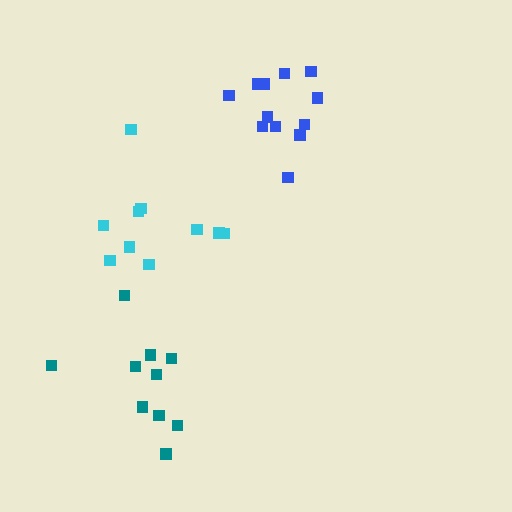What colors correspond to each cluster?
The clusters are colored: blue, teal, cyan.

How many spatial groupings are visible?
There are 3 spatial groupings.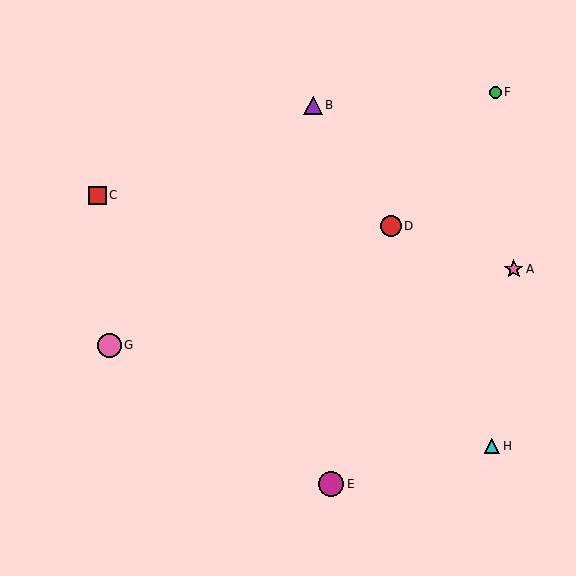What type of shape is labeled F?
Shape F is a green circle.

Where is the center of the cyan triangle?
The center of the cyan triangle is at (492, 446).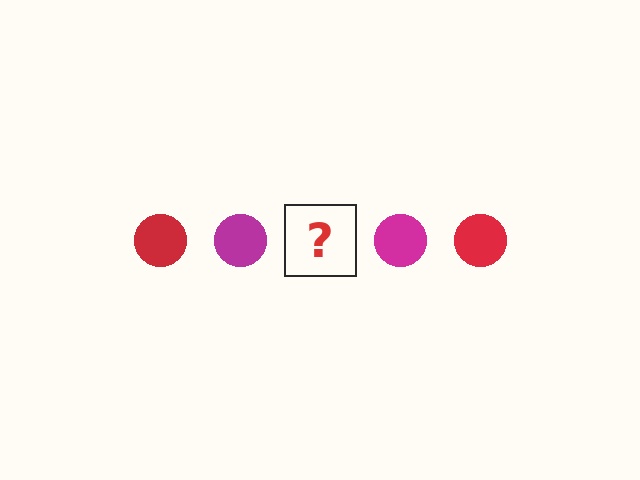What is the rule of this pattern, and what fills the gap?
The rule is that the pattern cycles through red, magenta circles. The gap should be filled with a red circle.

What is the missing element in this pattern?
The missing element is a red circle.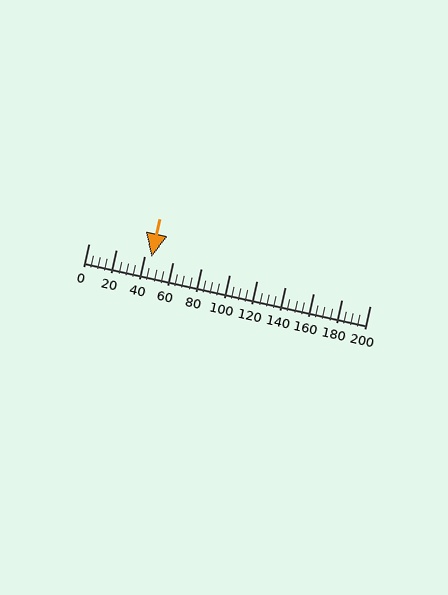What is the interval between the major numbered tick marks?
The major tick marks are spaced 20 units apart.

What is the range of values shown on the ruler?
The ruler shows values from 0 to 200.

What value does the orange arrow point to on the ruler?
The orange arrow points to approximately 45.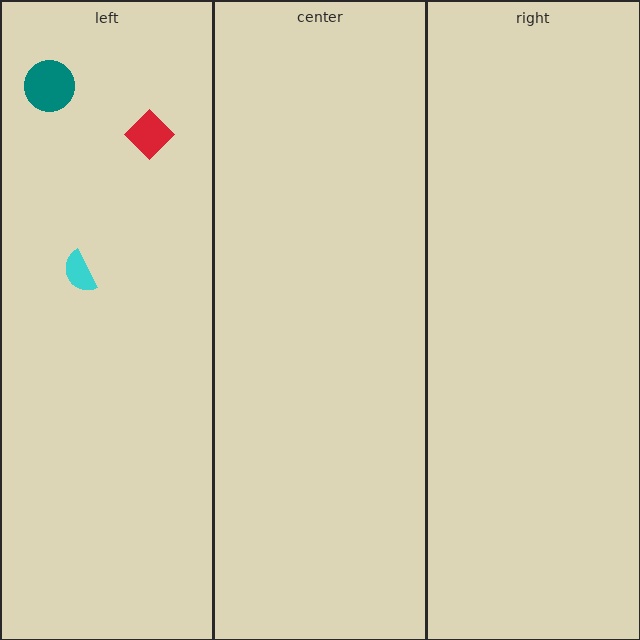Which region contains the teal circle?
The left region.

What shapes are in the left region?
The cyan semicircle, the teal circle, the red diamond.